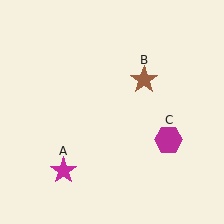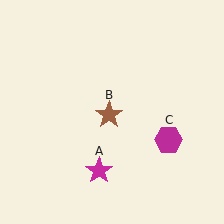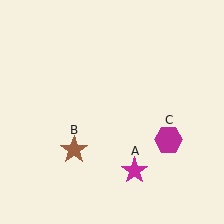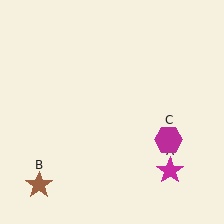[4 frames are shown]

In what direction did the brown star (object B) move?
The brown star (object B) moved down and to the left.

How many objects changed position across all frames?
2 objects changed position: magenta star (object A), brown star (object B).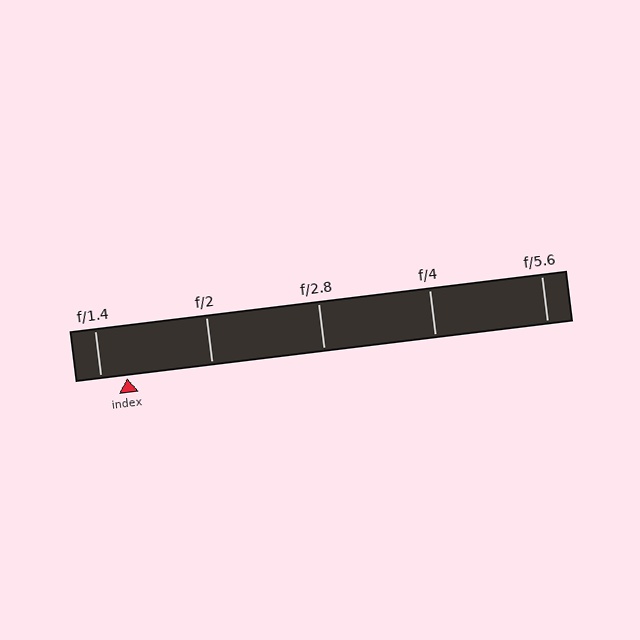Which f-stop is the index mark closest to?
The index mark is closest to f/1.4.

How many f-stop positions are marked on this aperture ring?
There are 5 f-stop positions marked.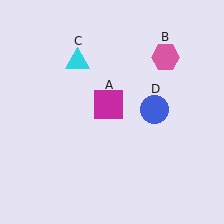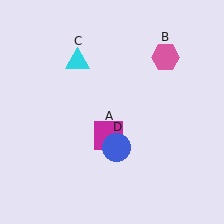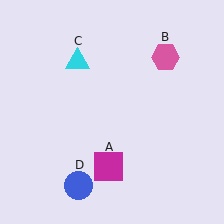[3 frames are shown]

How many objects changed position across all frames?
2 objects changed position: magenta square (object A), blue circle (object D).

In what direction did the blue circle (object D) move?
The blue circle (object D) moved down and to the left.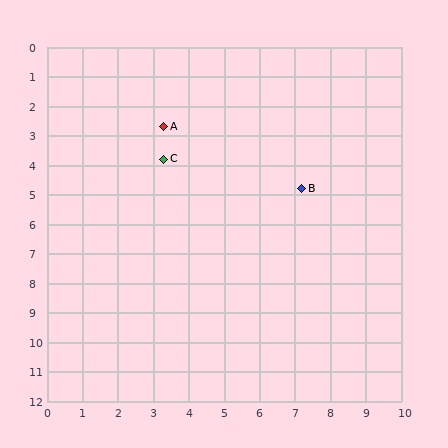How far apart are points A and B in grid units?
Points A and B are about 4.4 grid units apart.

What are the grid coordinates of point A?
Point A is at approximately (3.3, 2.7).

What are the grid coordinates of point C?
Point C is at approximately (3.3, 3.8).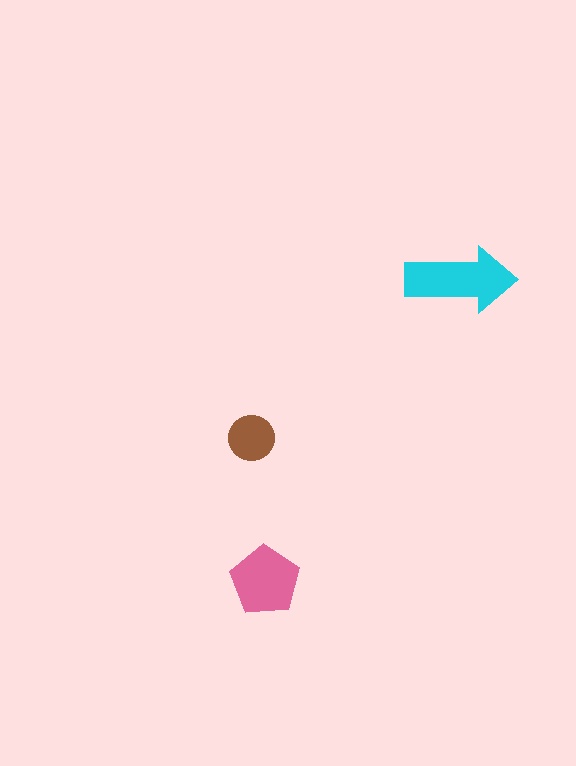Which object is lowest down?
The pink pentagon is bottommost.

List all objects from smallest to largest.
The brown circle, the pink pentagon, the cyan arrow.